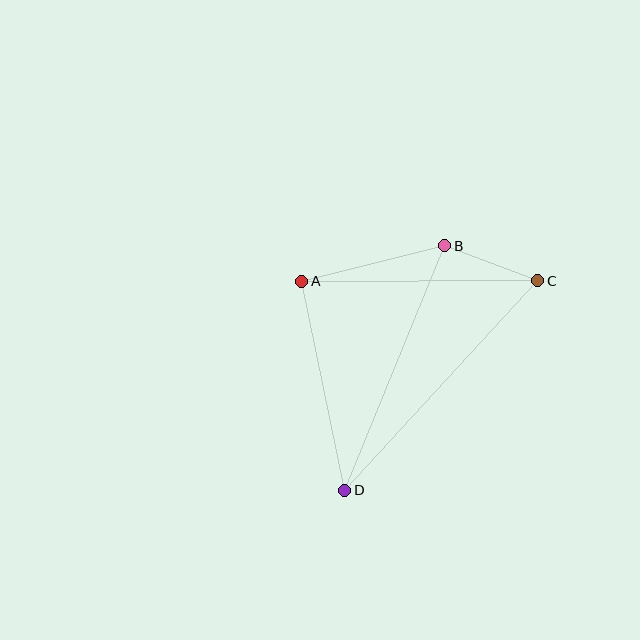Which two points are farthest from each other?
Points C and D are farthest from each other.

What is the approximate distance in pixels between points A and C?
The distance between A and C is approximately 236 pixels.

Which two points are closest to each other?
Points B and C are closest to each other.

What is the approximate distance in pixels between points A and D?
The distance between A and D is approximately 213 pixels.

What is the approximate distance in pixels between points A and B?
The distance between A and B is approximately 147 pixels.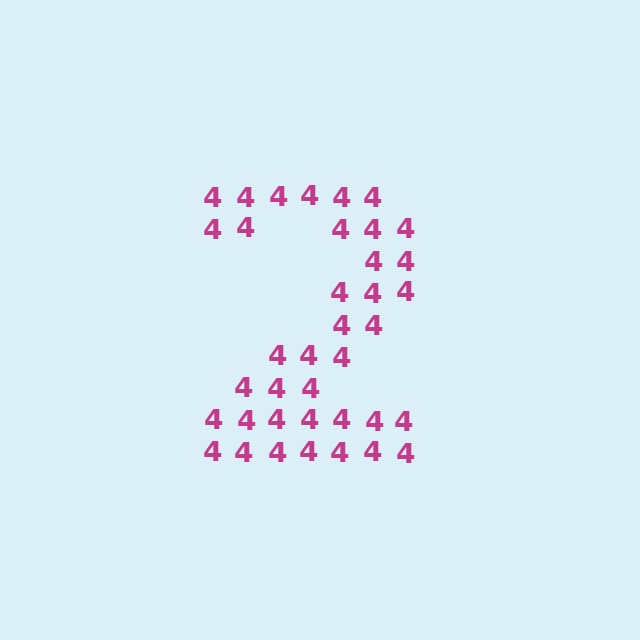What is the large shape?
The large shape is the digit 2.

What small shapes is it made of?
It is made of small digit 4's.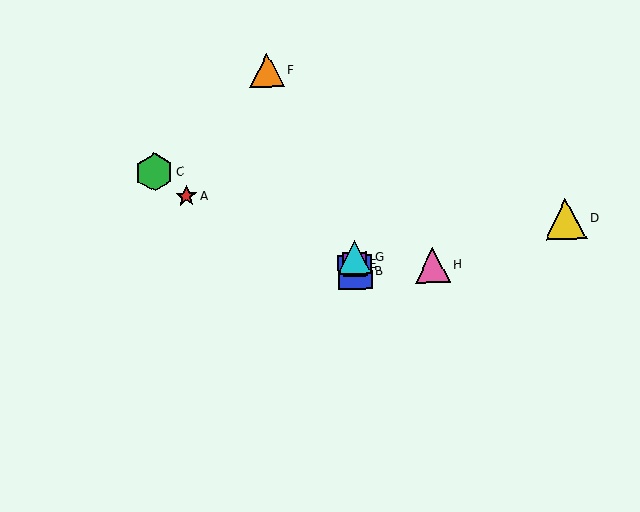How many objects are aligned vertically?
3 objects (B, E, G) are aligned vertically.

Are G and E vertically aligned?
Yes, both are at x≈355.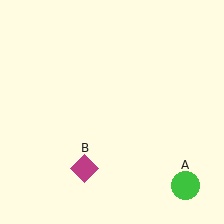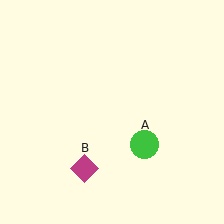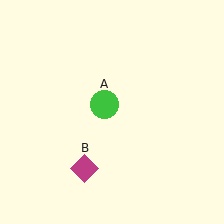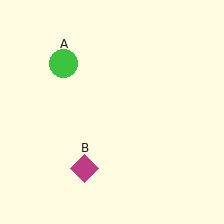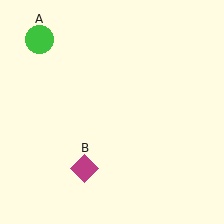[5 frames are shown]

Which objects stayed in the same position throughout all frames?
Magenta diamond (object B) remained stationary.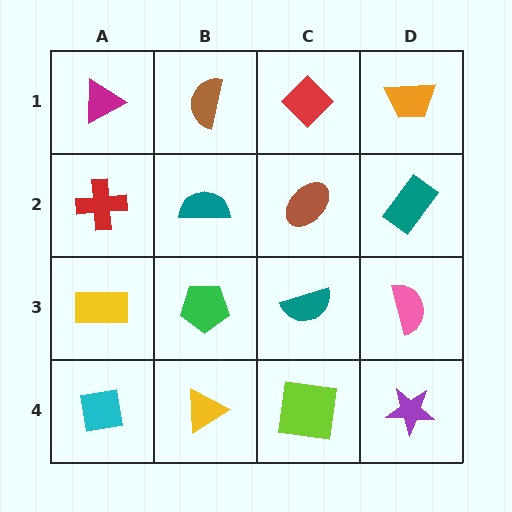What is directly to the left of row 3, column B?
A yellow rectangle.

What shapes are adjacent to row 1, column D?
A teal rectangle (row 2, column D), a red diamond (row 1, column C).